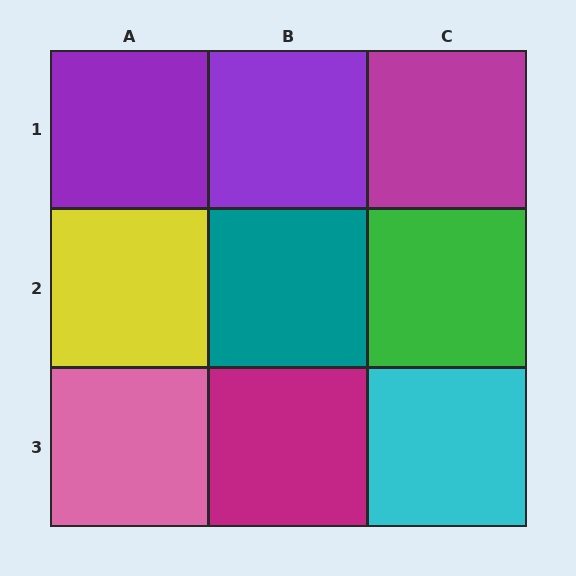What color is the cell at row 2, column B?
Teal.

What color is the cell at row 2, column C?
Green.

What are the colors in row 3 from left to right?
Pink, magenta, cyan.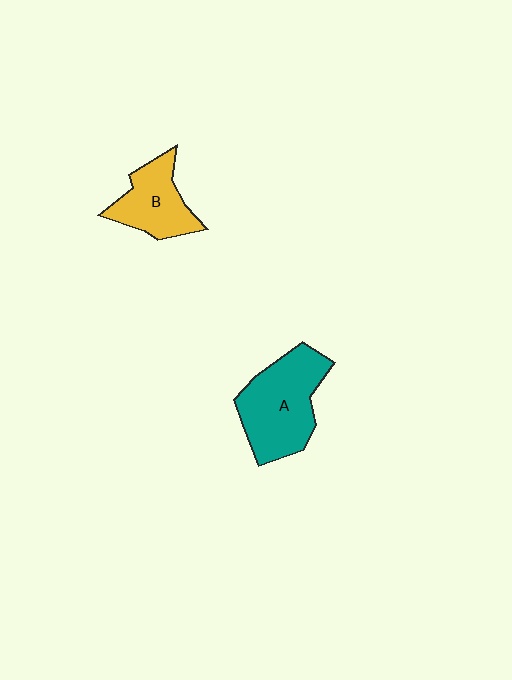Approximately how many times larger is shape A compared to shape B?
Approximately 1.5 times.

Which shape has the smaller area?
Shape B (yellow).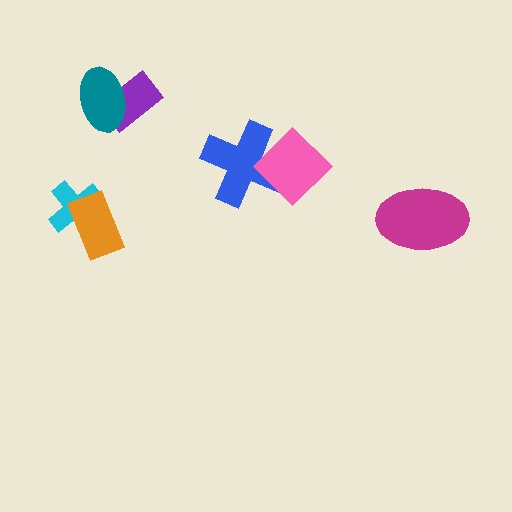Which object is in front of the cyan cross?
The orange rectangle is in front of the cyan cross.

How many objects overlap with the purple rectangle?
1 object overlaps with the purple rectangle.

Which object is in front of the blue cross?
The pink diamond is in front of the blue cross.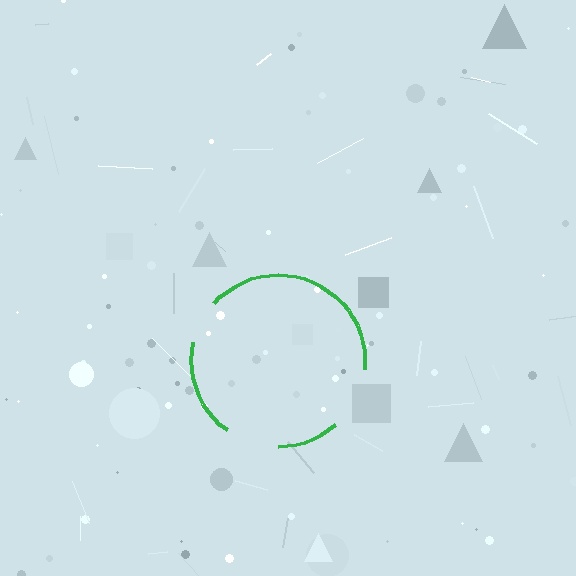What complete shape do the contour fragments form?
The contour fragments form a circle.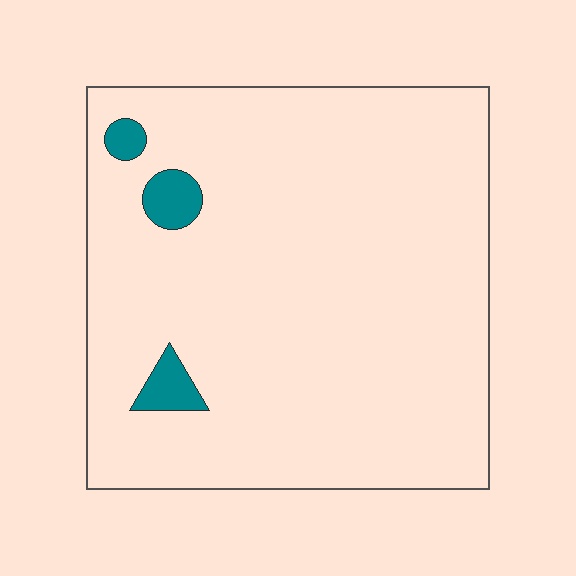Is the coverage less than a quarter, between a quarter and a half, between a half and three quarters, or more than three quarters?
Less than a quarter.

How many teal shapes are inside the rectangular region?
3.